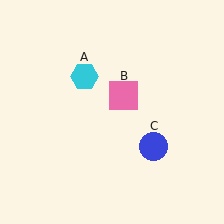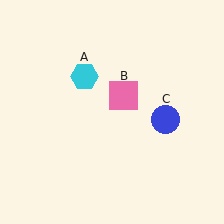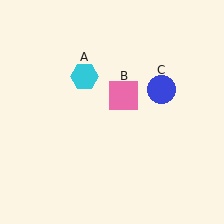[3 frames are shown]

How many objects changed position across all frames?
1 object changed position: blue circle (object C).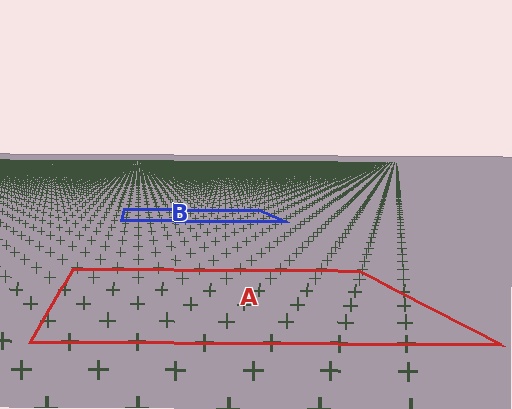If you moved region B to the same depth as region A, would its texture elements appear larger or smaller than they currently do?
They would appear larger. At a closer depth, the same texture elements are projected at a bigger on-screen size.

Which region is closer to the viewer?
Region A is closer. The texture elements there are larger and more spread out.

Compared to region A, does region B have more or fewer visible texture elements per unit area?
Region B has more texture elements per unit area — they are packed more densely because it is farther away.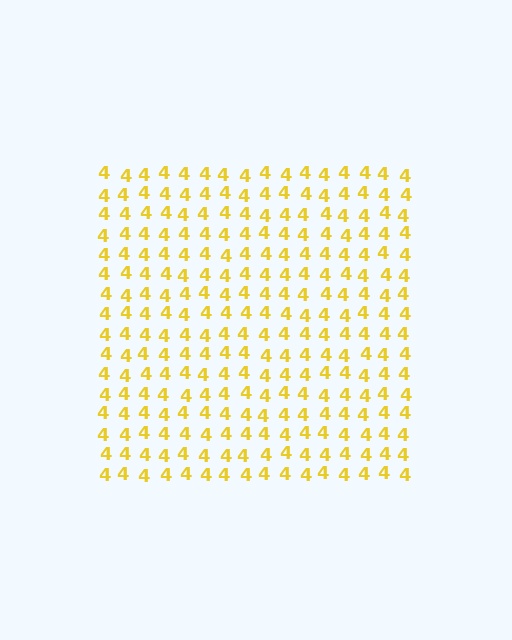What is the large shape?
The large shape is a square.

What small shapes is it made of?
It is made of small digit 4's.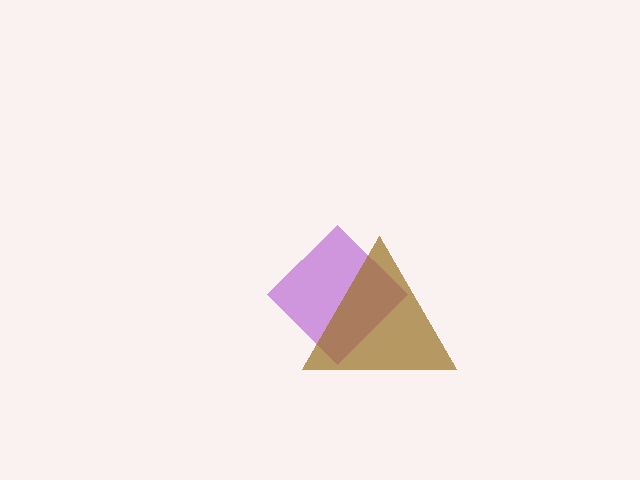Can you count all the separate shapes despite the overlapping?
Yes, there are 2 separate shapes.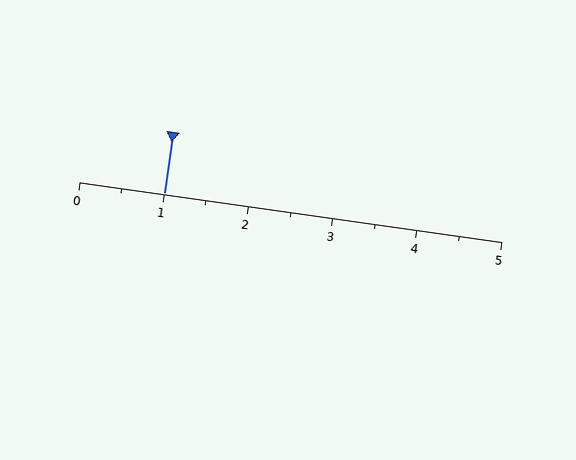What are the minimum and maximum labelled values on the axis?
The axis runs from 0 to 5.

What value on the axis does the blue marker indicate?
The marker indicates approximately 1.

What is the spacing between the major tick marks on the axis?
The major ticks are spaced 1 apart.